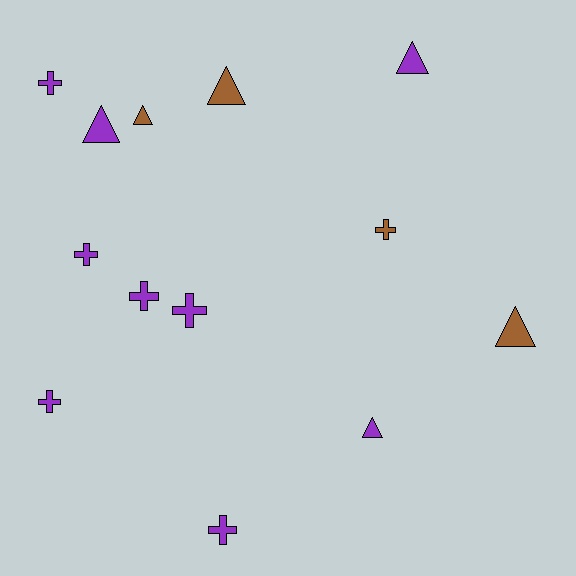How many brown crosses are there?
There is 1 brown cross.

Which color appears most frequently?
Purple, with 9 objects.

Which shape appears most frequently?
Cross, with 7 objects.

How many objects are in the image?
There are 13 objects.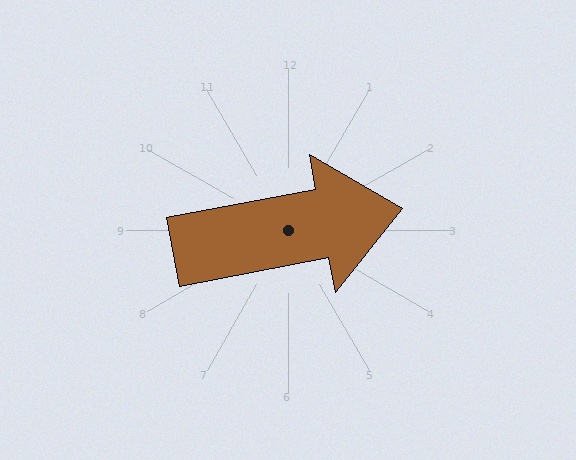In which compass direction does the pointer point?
East.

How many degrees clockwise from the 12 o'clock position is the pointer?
Approximately 79 degrees.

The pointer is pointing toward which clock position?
Roughly 3 o'clock.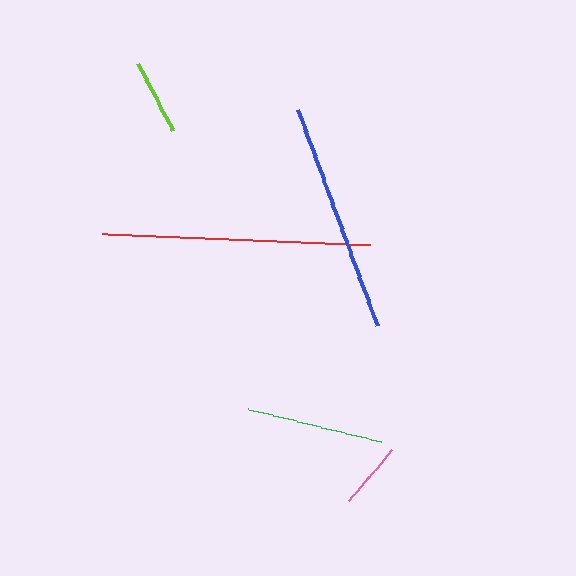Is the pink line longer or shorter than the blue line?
The blue line is longer than the pink line.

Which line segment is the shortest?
The pink line is the shortest at approximately 67 pixels.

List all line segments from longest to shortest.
From longest to shortest: red, blue, green, lime, pink.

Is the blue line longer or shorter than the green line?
The blue line is longer than the green line.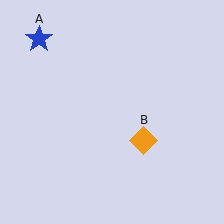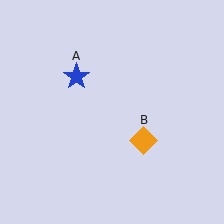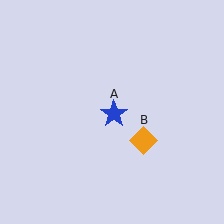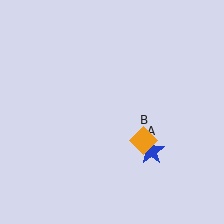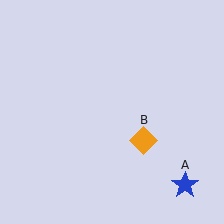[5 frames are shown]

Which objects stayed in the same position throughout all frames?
Orange diamond (object B) remained stationary.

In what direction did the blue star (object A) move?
The blue star (object A) moved down and to the right.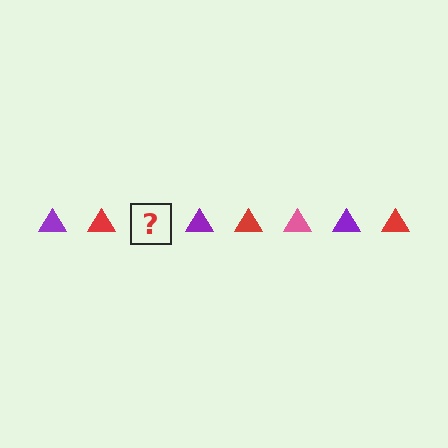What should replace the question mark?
The question mark should be replaced with a pink triangle.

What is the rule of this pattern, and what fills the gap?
The rule is that the pattern cycles through purple, red, pink triangles. The gap should be filled with a pink triangle.